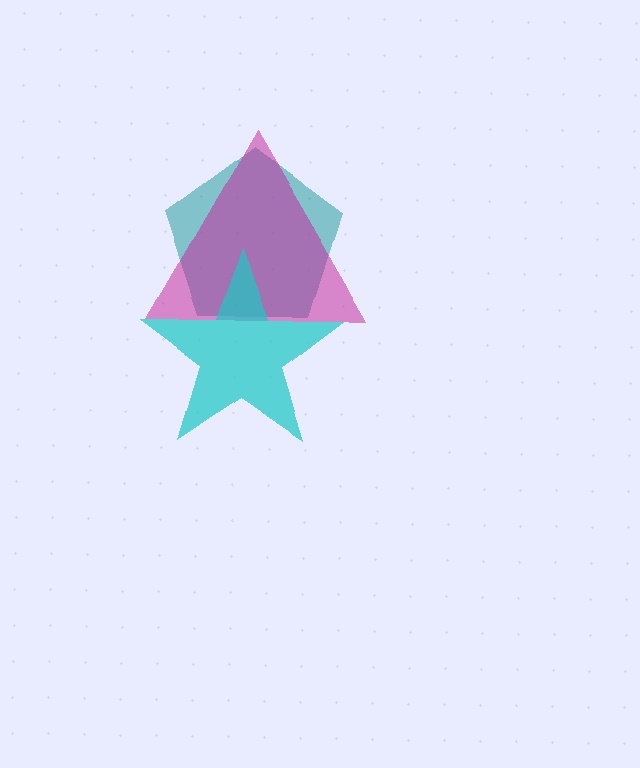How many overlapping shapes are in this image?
There are 3 overlapping shapes in the image.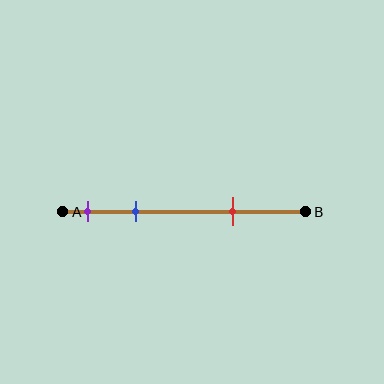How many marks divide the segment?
There are 3 marks dividing the segment.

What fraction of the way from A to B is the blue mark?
The blue mark is approximately 30% (0.3) of the way from A to B.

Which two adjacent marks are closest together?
The purple and blue marks are the closest adjacent pair.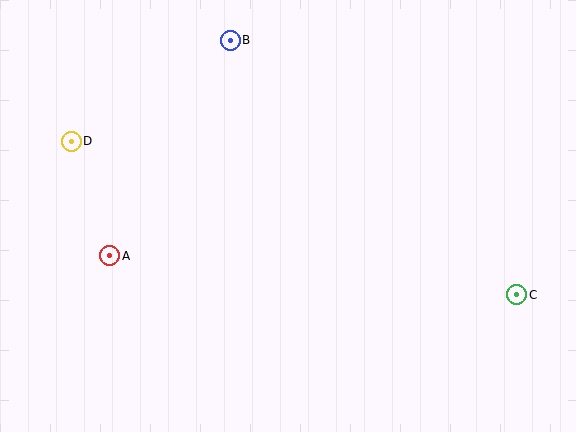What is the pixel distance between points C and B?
The distance between C and B is 383 pixels.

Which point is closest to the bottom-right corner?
Point C is closest to the bottom-right corner.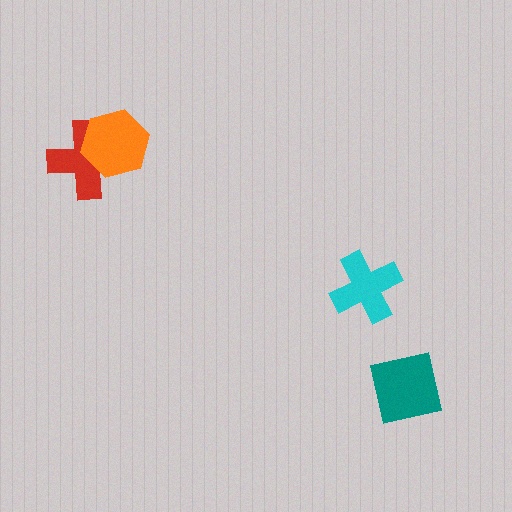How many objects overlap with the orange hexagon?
1 object overlaps with the orange hexagon.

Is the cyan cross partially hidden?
No, no other shape covers it.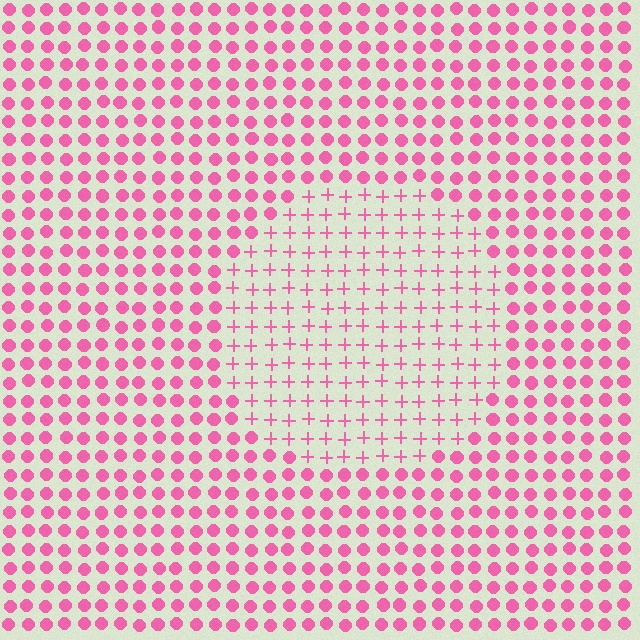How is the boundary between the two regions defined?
The boundary is defined by a change in element shape: plus signs inside vs. circles outside. All elements share the same color and spacing.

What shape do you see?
I see a circle.